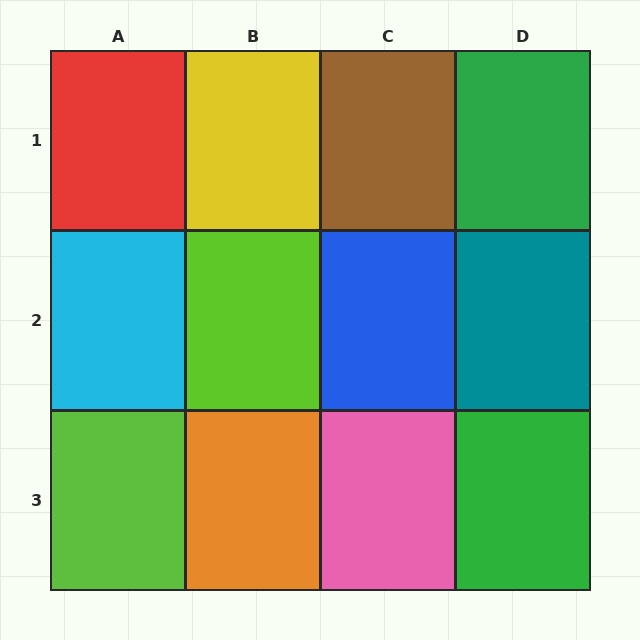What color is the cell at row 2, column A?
Cyan.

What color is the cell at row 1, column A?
Red.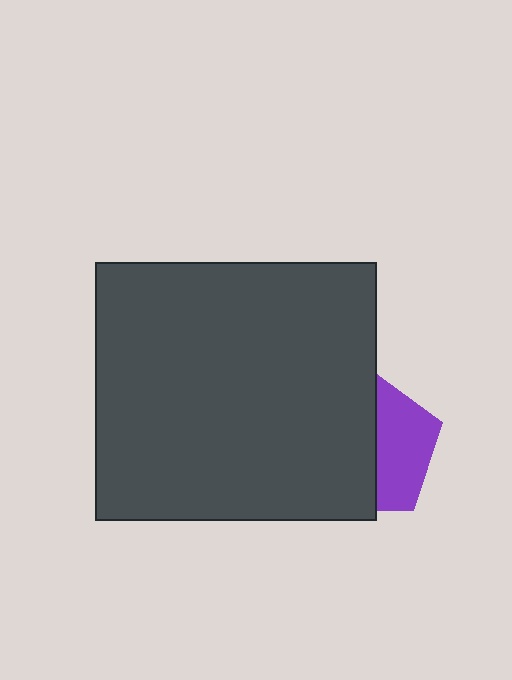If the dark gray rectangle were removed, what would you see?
You would see the complete purple pentagon.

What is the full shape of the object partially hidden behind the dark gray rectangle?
The partially hidden object is a purple pentagon.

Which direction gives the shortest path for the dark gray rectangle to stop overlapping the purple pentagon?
Moving left gives the shortest separation.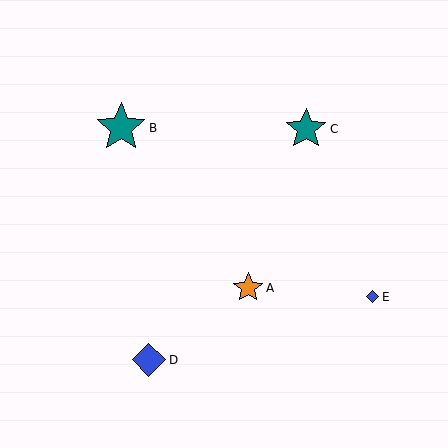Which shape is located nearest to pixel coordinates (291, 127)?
The teal star (labeled C) at (306, 129) is nearest to that location.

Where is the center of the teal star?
The center of the teal star is at (121, 128).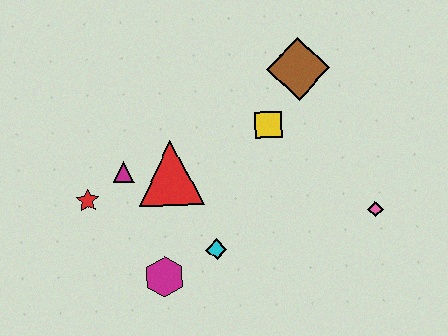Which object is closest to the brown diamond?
The yellow square is closest to the brown diamond.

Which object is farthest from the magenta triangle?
The pink diamond is farthest from the magenta triangle.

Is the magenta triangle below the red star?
No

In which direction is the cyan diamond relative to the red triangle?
The cyan diamond is below the red triangle.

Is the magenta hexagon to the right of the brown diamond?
No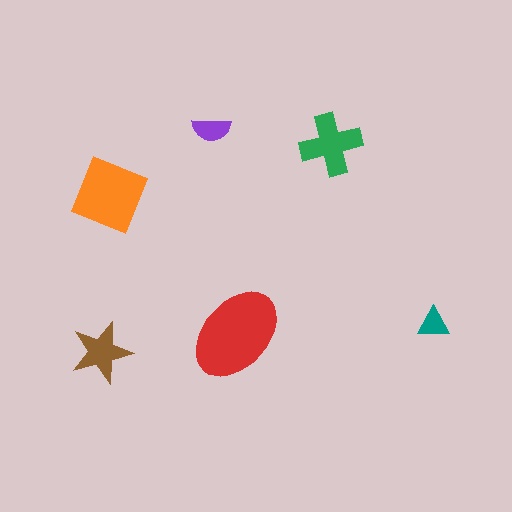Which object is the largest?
The red ellipse.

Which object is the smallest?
The teal triangle.